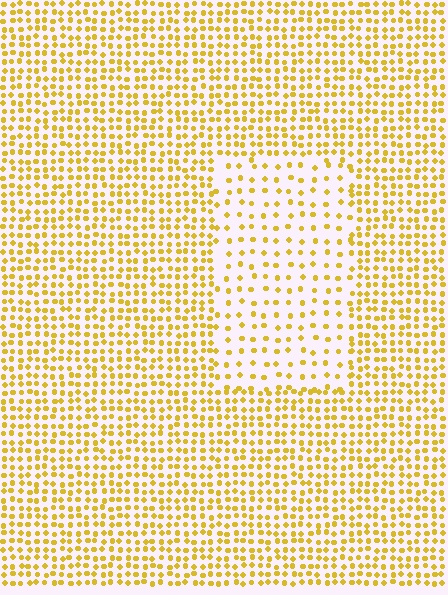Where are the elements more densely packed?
The elements are more densely packed outside the rectangle boundary.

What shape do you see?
I see a rectangle.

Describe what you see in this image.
The image contains small yellow elements arranged at two different densities. A rectangle-shaped region is visible where the elements are less densely packed than the surrounding area.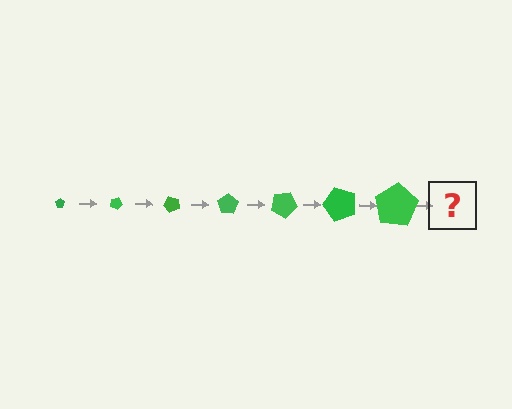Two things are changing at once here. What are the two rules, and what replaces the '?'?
The two rules are that the pentagon grows larger each step and it rotates 25 degrees each step. The '?' should be a pentagon, larger than the previous one and rotated 175 degrees from the start.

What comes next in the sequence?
The next element should be a pentagon, larger than the previous one and rotated 175 degrees from the start.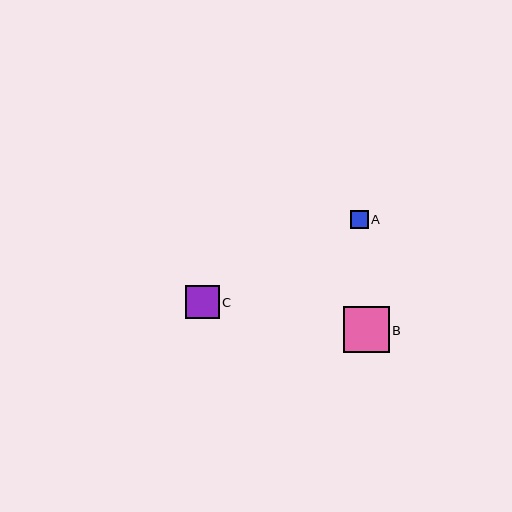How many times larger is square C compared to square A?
Square C is approximately 1.8 times the size of square A.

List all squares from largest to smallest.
From largest to smallest: B, C, A.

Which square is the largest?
Square B is the largest with a size of approximately 46 pixels.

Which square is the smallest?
Square A is the smallest with a size of approximately 18 pixels.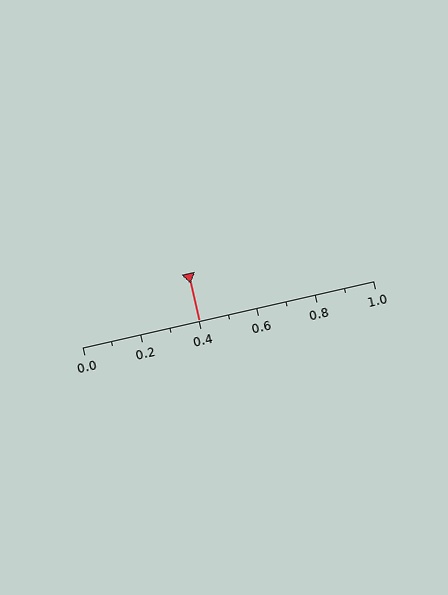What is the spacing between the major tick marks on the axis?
The major ticks are spaced 0.2 apart.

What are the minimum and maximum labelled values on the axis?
The axis runs from 0.0 to 1.0.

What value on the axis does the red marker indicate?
The marker indicates approximately 0.4.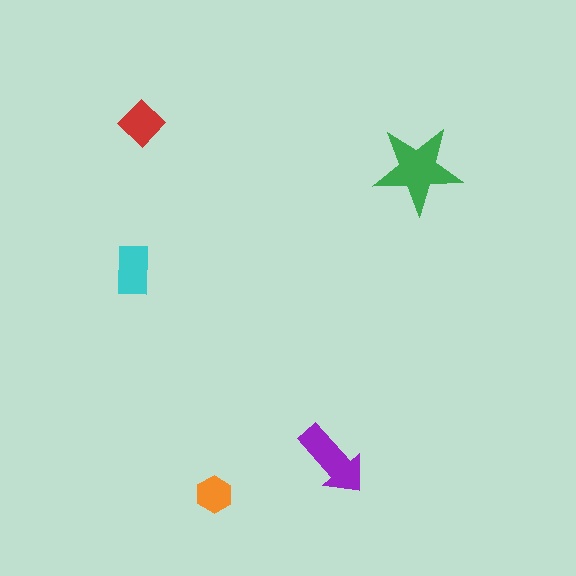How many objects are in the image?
There are 5 objects in the image.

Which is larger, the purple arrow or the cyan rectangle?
The purple arrow.